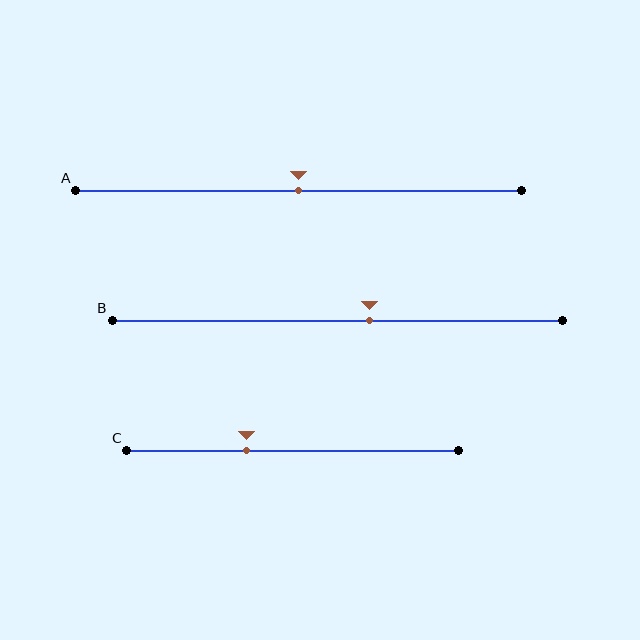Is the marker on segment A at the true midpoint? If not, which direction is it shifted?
Yes, the marker on segment A is at the true midpoint.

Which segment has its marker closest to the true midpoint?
Segment A has its marker closest to the true midpoint.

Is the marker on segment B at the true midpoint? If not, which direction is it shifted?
No, the marker on segment B is shifted to the right by about 7% of the segment length.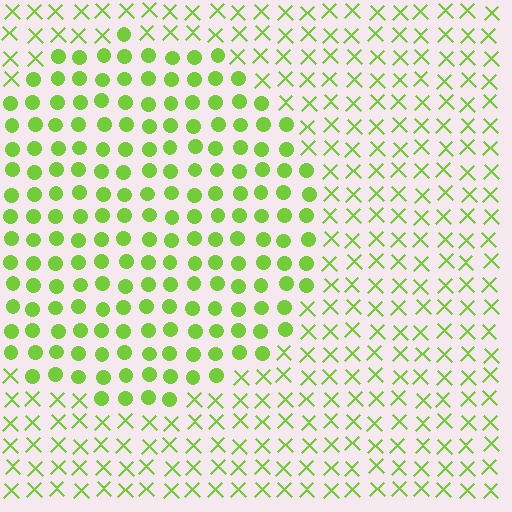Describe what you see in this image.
The image is filled with small lime elements arranged in a uniform grid. A circle-shaped region contains circles, while the surrounding area contains X marks. The boundary is defined purely by the change in element shape.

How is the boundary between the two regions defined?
The boundary is defined by a change in element shape: circles inside vs. X marks outside. All elements share the same color and spacing.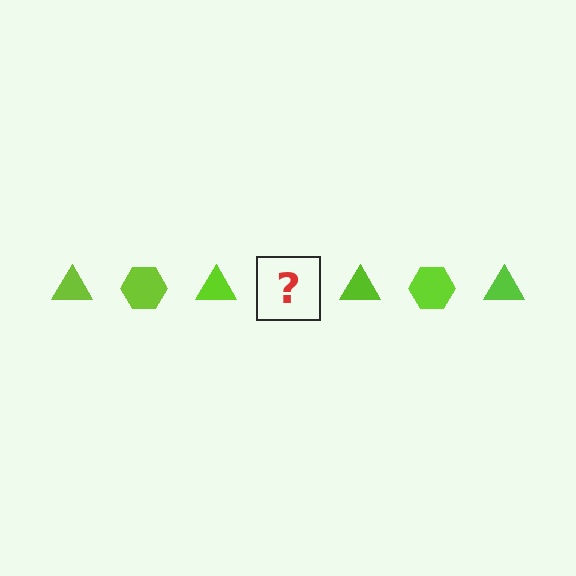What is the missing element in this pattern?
The missing element is a lime hexagon.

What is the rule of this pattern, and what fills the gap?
The rule is that the pattern cycles through triangle, hexagon shapes in lime. The gap should be filled with a lime hexagon.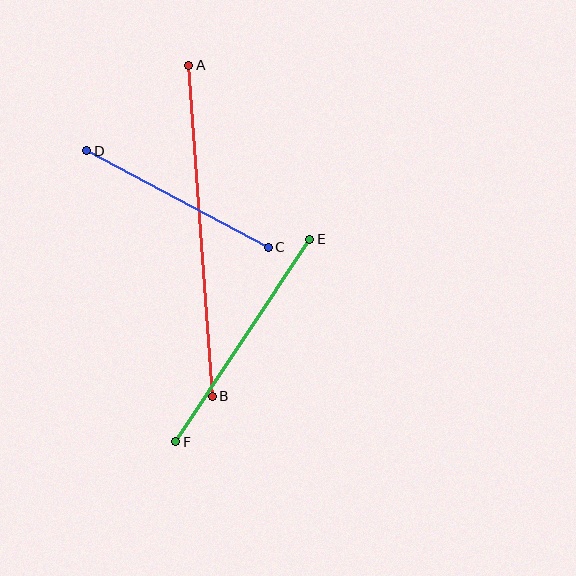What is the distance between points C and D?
The distance is approximately 205 pixels.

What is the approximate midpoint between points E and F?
The midpoint is at approximately (243, 340) pixels.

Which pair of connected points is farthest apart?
Points A and B are farthest apart.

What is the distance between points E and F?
The distance is approximately 243 pixels.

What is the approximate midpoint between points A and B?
The midpoint is at approximately (200, 231) pixels.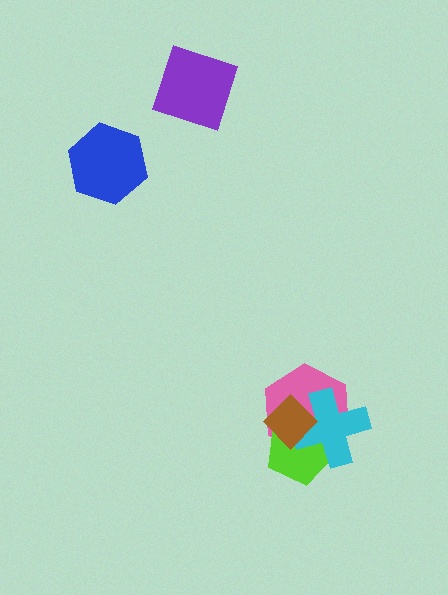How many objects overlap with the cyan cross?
3 objects overlap with the cyan cross.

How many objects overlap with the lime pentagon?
3 objects overlap with the lime pentagon.